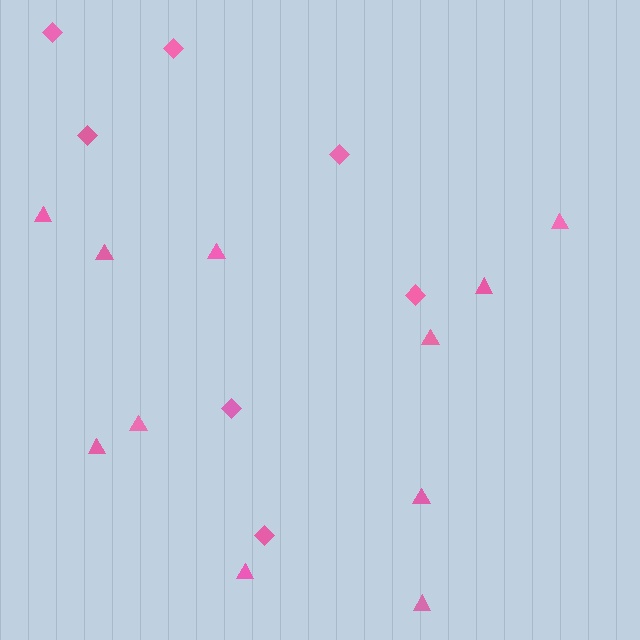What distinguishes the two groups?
There are 2 groups: one group of triangles (11) and one group of diamonds (7).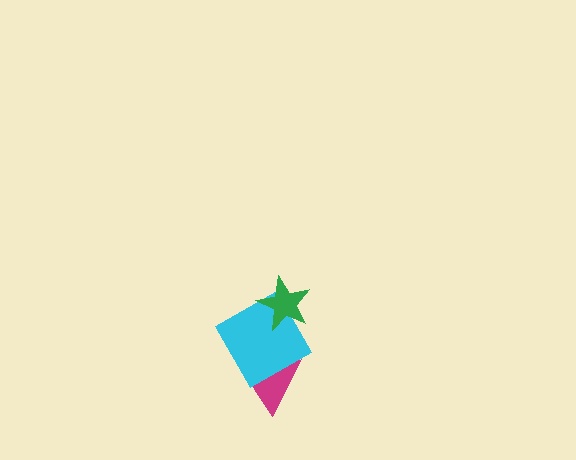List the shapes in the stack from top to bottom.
From top to bottom: the green star, the cyan diamond, the magenta triangle.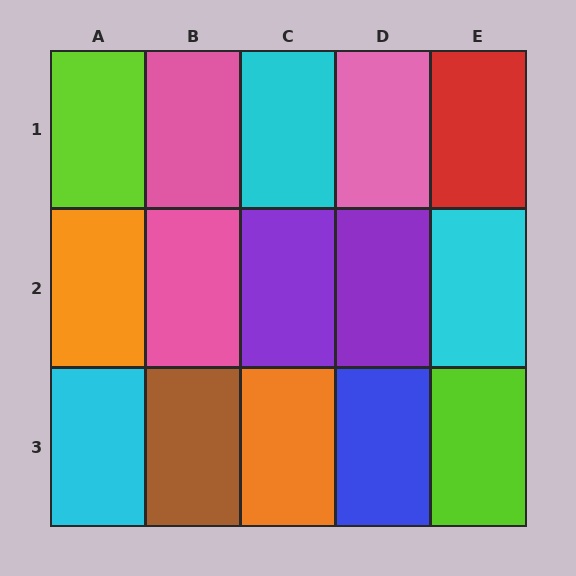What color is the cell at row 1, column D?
Pink.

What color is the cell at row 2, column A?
Orange.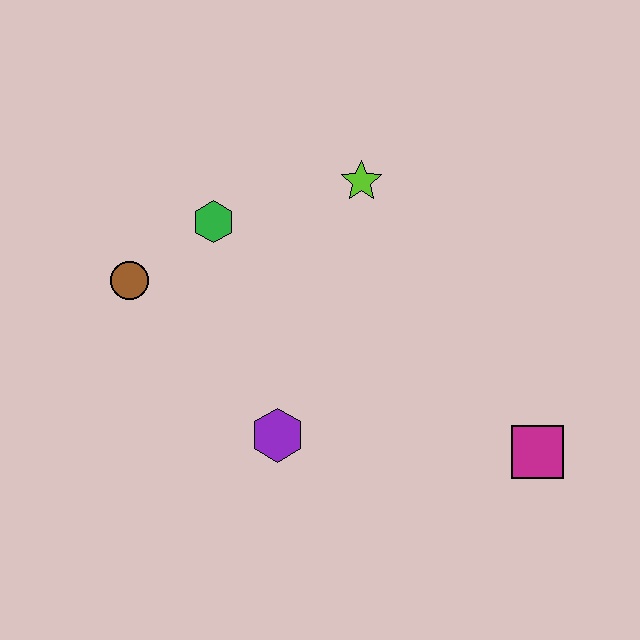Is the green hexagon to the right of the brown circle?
Yes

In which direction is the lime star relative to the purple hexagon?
The lime star is above the purple hexagon.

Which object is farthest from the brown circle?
The magenta square is farthest from the brown circle.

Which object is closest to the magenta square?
The purple hexagon is closest to the magenta square.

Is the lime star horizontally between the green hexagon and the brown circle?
No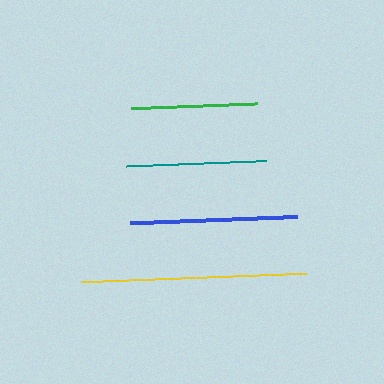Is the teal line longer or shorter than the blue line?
The blue line is longer than the teal line.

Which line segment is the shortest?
The green line is the shortest at approximately 126 pixels.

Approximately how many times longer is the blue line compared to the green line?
The blue line is approximately 1.3 times the length of the green line.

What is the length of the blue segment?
The blue segment is approximately 167 pixels long.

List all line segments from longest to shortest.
From longest to shortest: yellow, blue, teal, green.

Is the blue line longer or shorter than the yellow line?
The yellow line is longer than the blue line.